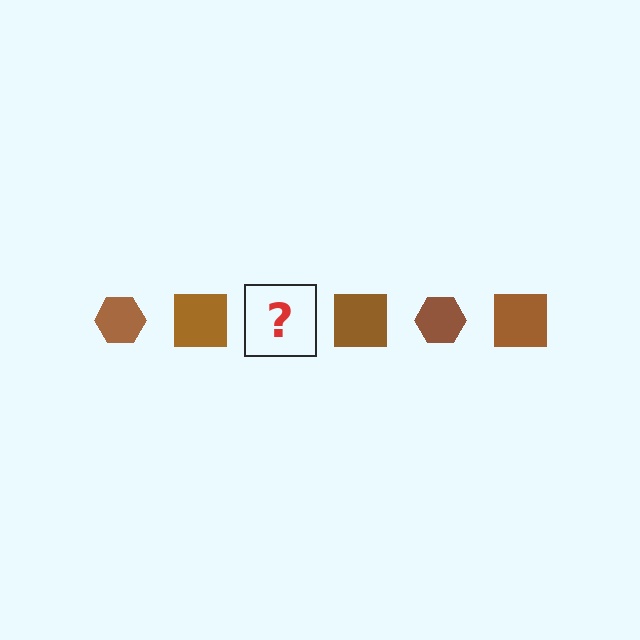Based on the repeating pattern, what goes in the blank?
The blank should be a brown hexagon.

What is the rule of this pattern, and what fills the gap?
The rule is that the pattern cycles through hexagon, square shapes in brown. The gap should be filled with a brown hexagon.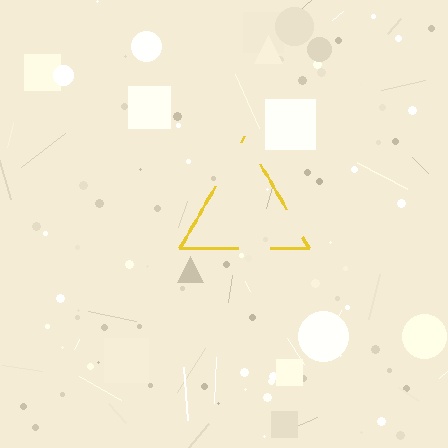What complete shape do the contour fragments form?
The contour fragments form a triangle.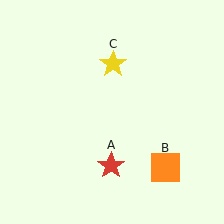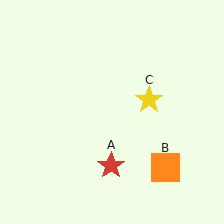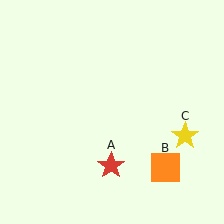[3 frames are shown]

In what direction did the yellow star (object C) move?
The yellow star (object C) moved down and to the right.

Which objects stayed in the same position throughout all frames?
Red star (object A) and orange square (object B) remained stationary.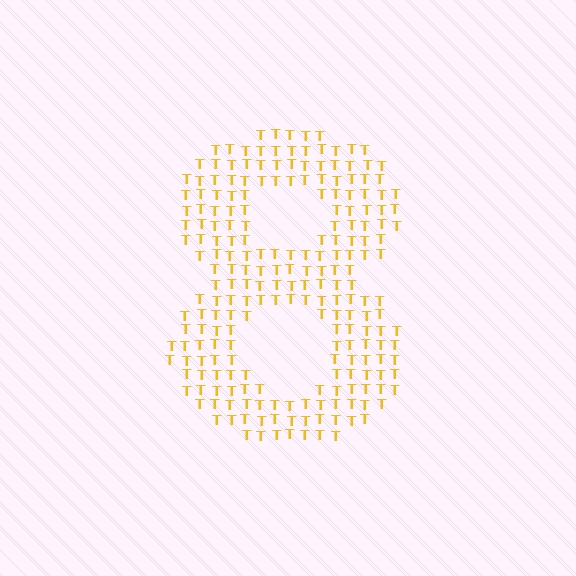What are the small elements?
The small elements are letter T's.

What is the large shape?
The large shape is the digit 8.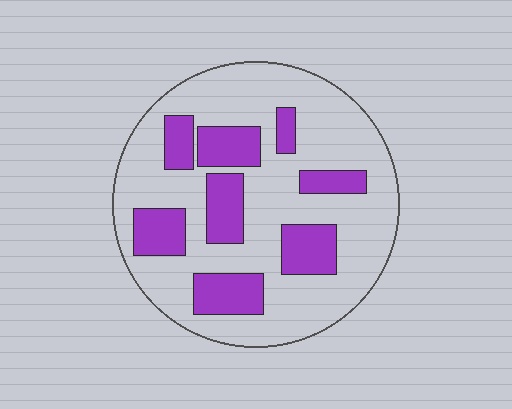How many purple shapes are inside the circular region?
8.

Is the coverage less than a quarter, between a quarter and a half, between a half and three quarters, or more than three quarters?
Between a quarter and a half.